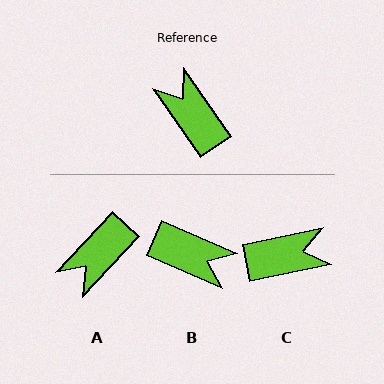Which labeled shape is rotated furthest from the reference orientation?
B, about 148 degrees away.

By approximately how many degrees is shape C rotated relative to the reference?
Approximately 113 degrees clockwise.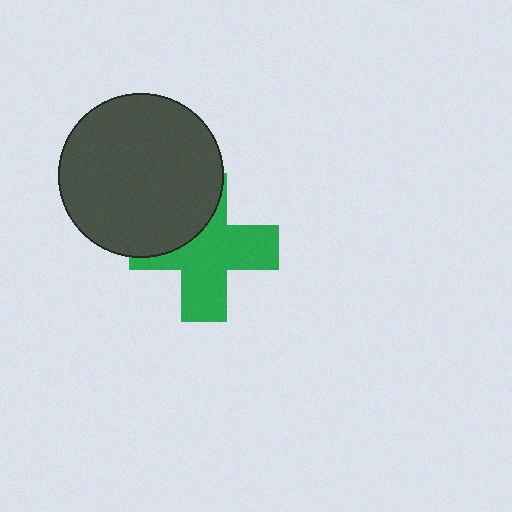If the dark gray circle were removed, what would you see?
You would see the complete green cross.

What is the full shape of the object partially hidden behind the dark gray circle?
The partially hidden object is a green cross.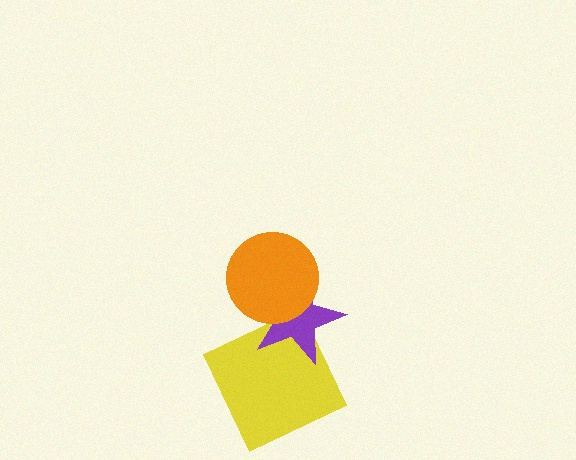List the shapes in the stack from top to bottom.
From top to bottom: the orange circle, the purple star, the yellow square.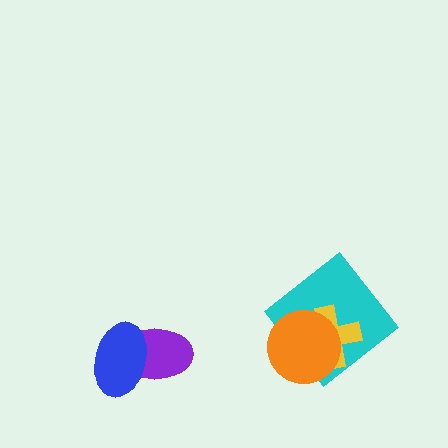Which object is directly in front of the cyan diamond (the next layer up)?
The yellow cross is directly in front of the cyan diamond.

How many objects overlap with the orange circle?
2 objects overlap with the orange circle.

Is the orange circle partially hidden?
No, no other shape covers it.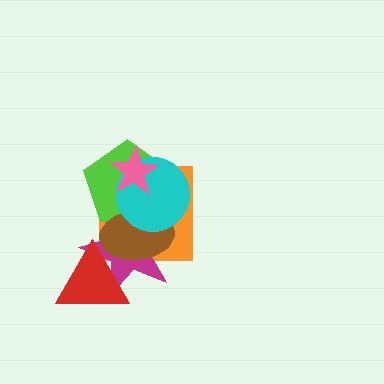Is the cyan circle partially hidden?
Yes, it is partially covered by another shape.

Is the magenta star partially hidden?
Yes, it is partially covered by another shape.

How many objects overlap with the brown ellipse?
5 objects overlap with the brown ellipse.